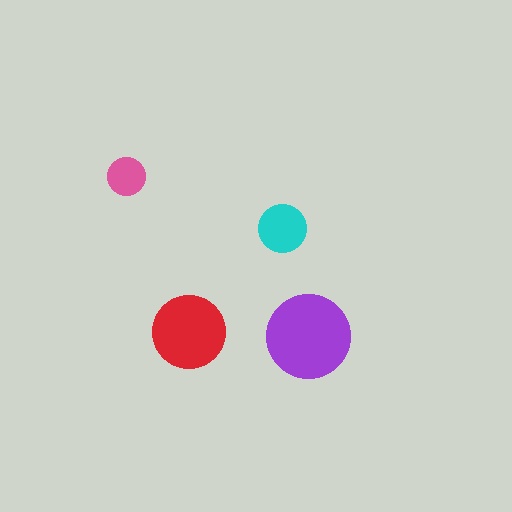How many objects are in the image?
There are 4 objects in the image.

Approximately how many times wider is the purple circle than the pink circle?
About 2 times wider.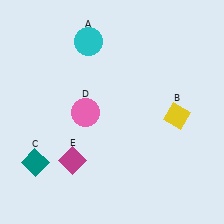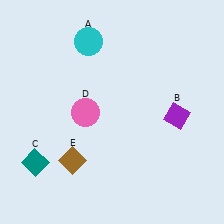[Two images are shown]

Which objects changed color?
B changed from yellow to purple. E changed from magenta to brown.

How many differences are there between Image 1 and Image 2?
There are 2 differences between the two images.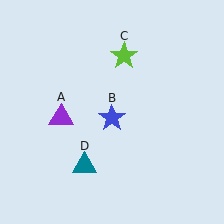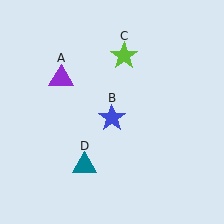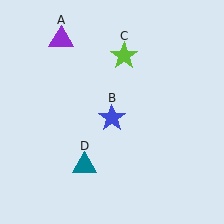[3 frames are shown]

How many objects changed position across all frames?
1 object changed position: purple triangle (object A).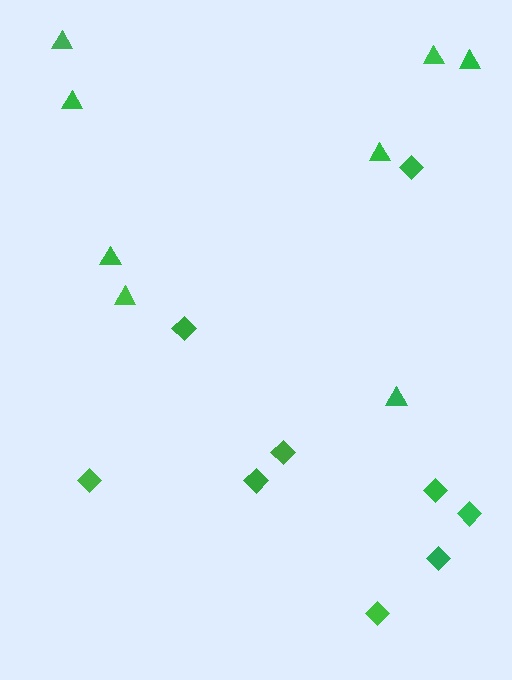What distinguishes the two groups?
There are 2 groups: one group of diamonds (9) and one group of triangles (8).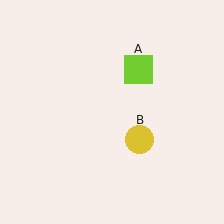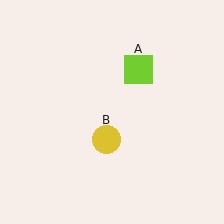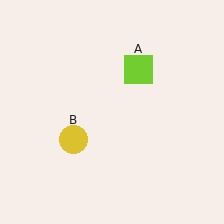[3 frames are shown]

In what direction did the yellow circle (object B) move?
The yellow circle (object B) moved left.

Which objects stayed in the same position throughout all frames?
Lime square (object A) remained stationary.